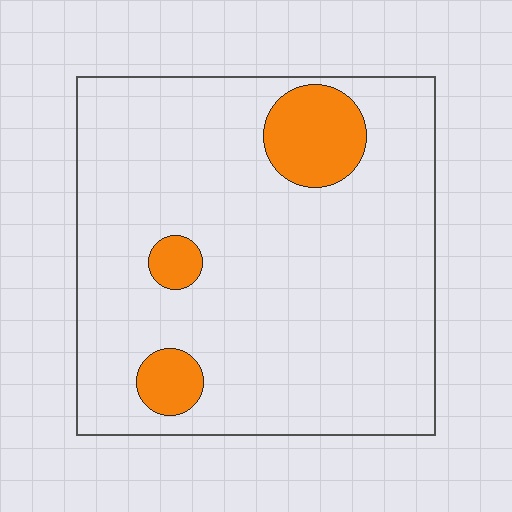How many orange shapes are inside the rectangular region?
3.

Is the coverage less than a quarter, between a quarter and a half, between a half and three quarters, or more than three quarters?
Less than a quarter.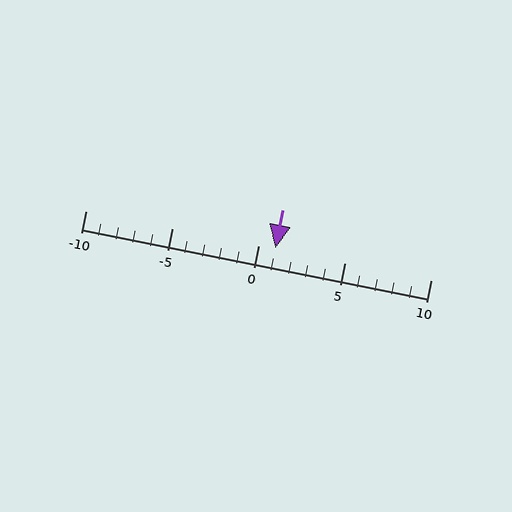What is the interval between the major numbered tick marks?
The major tick marks are spaced 5 units apart.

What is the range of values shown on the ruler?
The ruler shows values from -10 to 10.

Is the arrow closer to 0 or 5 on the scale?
The arrow is closer to 0.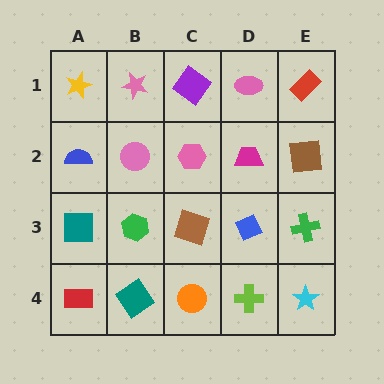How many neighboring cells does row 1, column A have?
2.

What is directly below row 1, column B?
A pink circle.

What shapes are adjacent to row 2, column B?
A pink star (row 1, column B), a green hexagon (row 3, column B), a blue semicircle (row 2, column A), a pink hexagon (row 2, column C).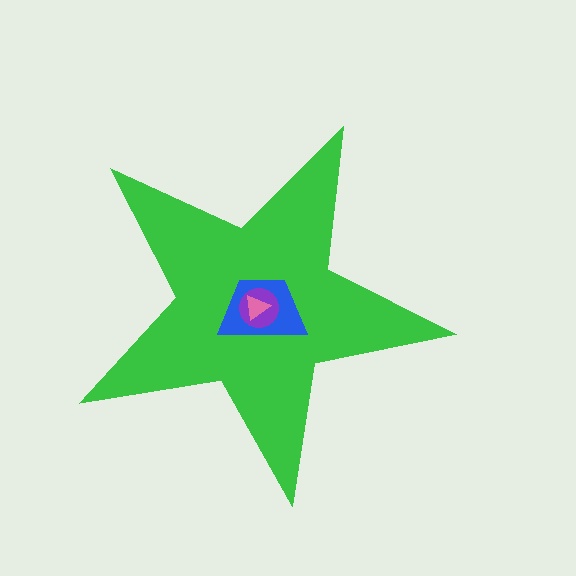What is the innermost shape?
The pink triangle.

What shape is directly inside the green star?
The blue trapezoid.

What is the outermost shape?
The green star.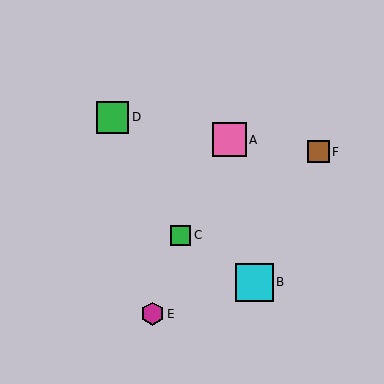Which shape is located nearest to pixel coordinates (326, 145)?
The brown square (labeled F) at (318, 152) is nearest to that location.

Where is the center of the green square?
The center of the green square is at (113, 117).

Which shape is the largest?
The cyan square (labeled B) is the largest.